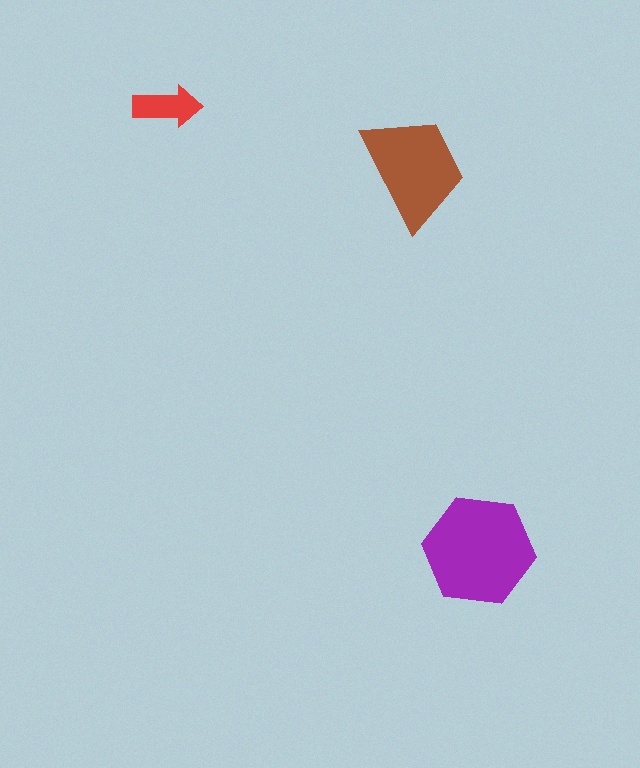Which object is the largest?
The purple hexagon.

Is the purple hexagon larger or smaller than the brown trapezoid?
Larger.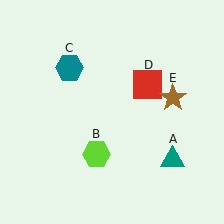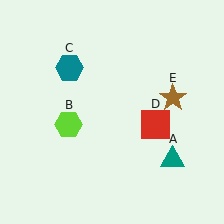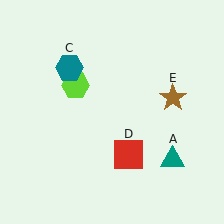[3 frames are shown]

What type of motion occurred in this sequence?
The lime hexagon (object B), red square (object D) rotated clockwise around the center of the scene.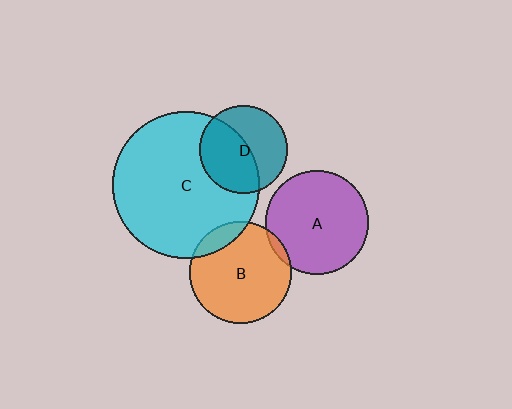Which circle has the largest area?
Circle C (cyan).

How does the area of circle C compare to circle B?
Approximately 2.1 times.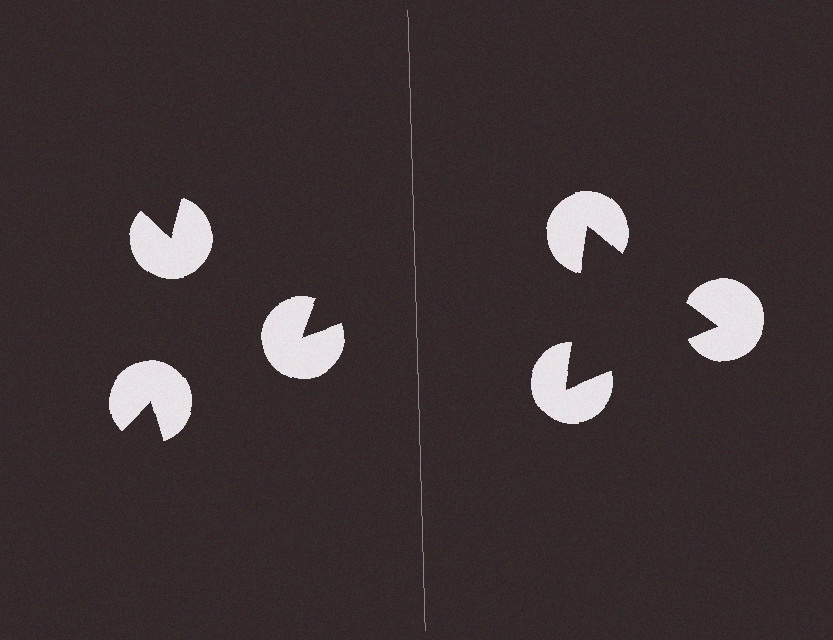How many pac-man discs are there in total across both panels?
6 — 3 on each side.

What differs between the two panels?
The pac-man discs are positioned identically on both sides; only the wedge orientations differ. On the right they align to a triangle; on the left they are misaligned.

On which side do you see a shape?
An illusory triangle appears on the right side. On the left side the wedge cuts are rotated, so no coherent shape forms.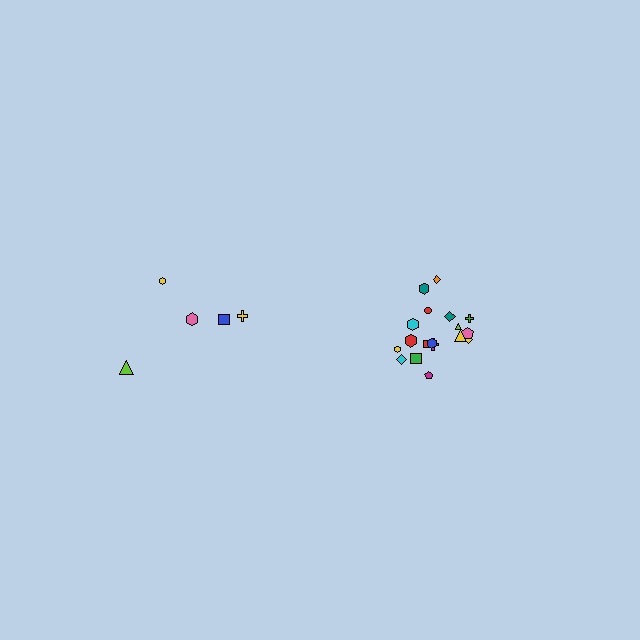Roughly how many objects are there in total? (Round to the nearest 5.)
Roughly 25 objects in total.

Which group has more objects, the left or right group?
The right group.